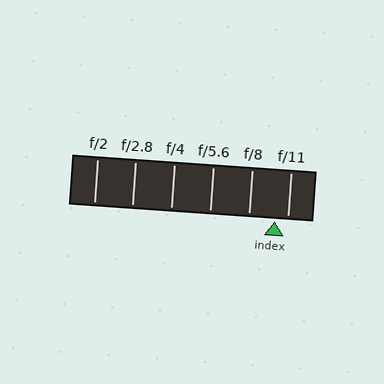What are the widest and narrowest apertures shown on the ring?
The widest aperture shown is f/2 and the narrowest is f/11.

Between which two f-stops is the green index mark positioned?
The index mark is between f/8 and f/11.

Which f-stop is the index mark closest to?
The index mark is closest to f/11.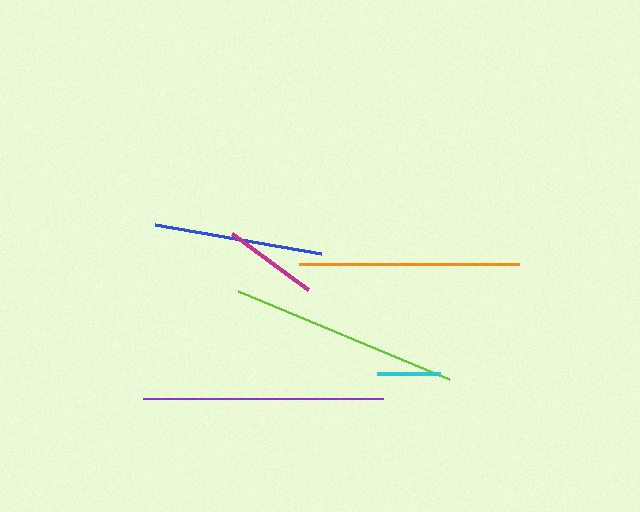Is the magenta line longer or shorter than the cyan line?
The magenta line is longer than the cyan line.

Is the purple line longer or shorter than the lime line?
The purple line is longer than the lime line.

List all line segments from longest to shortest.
From longest to shortest: purple, lime, orange, blue, magenta, cyan.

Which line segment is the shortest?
The cyan line is the shortest at approximately 63 pixels.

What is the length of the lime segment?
The lime segment is approximately 228 pixels long.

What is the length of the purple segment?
The purple segment is approximately 240 pixels long.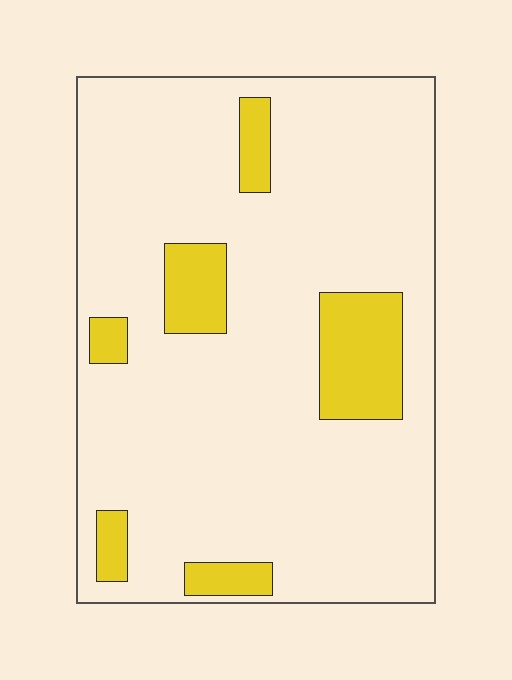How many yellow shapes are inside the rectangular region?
6.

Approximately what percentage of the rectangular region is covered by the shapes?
Approximately 15%.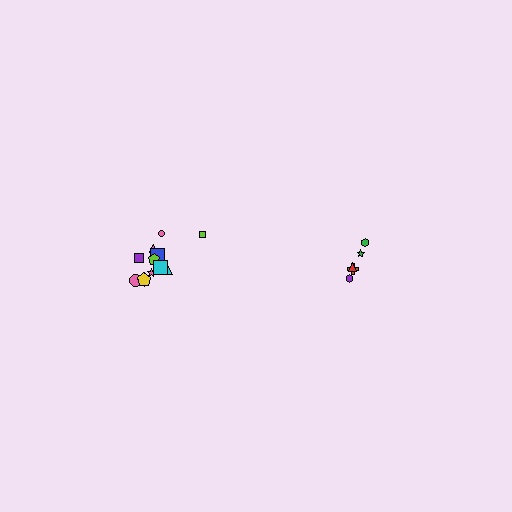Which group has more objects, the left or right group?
The left group.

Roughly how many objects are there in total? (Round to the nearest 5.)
Roughly 15 objects in total.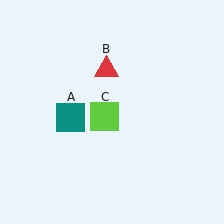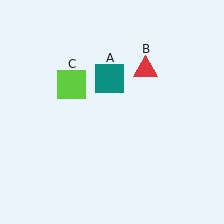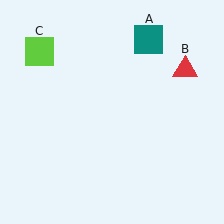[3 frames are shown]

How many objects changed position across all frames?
3 objects changed position: teal square (object A), red triangle (object B), lime square (object C).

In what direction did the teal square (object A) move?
The teal square (object A) moved up and to the right.